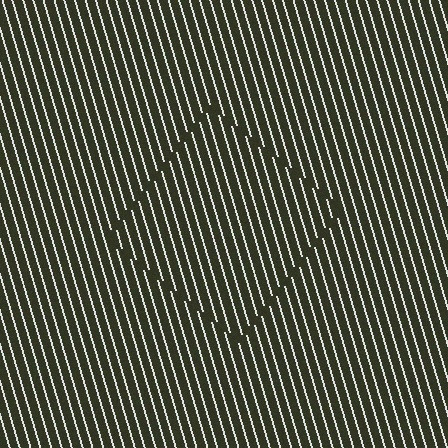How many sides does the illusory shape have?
4 sides — the line-ends trace a square.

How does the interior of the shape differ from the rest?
The interior of the shape contains the same grating, shifted by half a period — the contour is defined by the phase discontinuity where line-ends from the inner and outer gratings abut.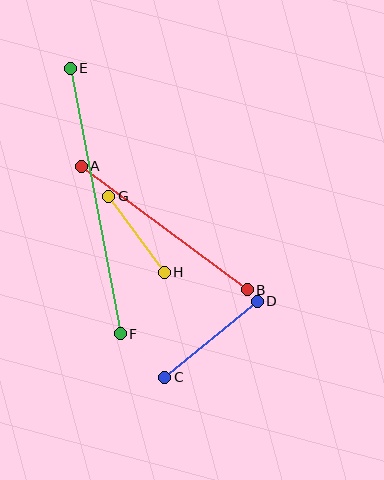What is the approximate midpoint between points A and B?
The midpoint is at approximately (164, 228) pixels.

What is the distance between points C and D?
The distance is approximately 120 pixels.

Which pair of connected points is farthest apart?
Points E and F are farthest apart.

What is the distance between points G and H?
The distance is approximately 94 pixels.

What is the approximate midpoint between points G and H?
The midpoint is at approximately (137, 234) pixels.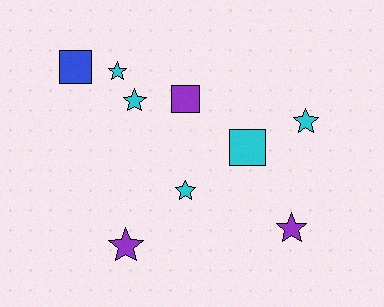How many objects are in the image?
There are 9 objects.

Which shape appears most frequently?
Star, with 6 objects.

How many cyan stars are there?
There are 4 cyan stars.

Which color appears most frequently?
Cyan, with 5 objects.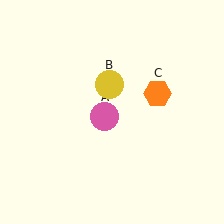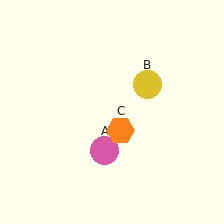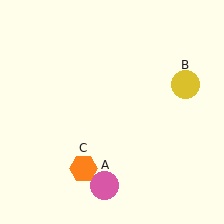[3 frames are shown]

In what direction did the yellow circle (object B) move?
The yellow circle (object B) moved right.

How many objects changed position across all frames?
3 objects changed position: pink circle (object A), yellow circle (object B), orange hexagon (object C).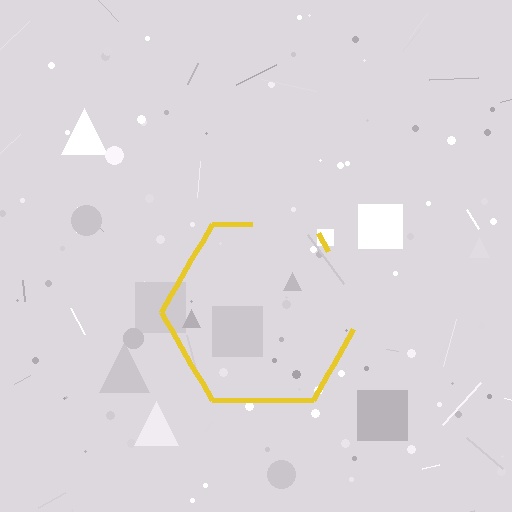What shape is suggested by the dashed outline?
The dashed outline suggests a hexagon.